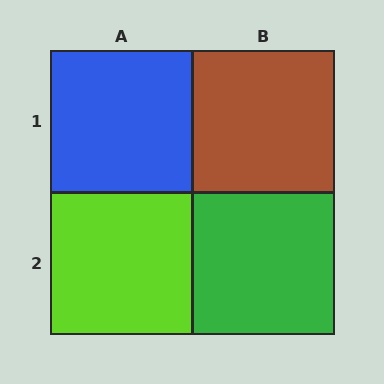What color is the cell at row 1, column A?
Blue.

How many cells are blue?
1 cell is blue.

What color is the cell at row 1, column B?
Brown.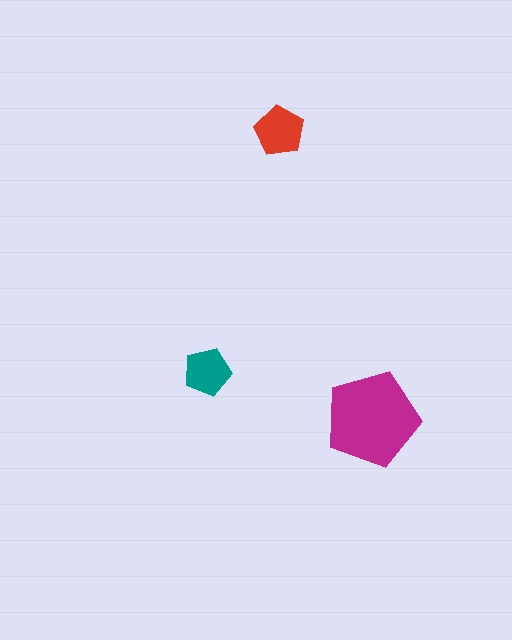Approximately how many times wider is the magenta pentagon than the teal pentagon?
About 2 times wider.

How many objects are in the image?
There are 3 objects in the image.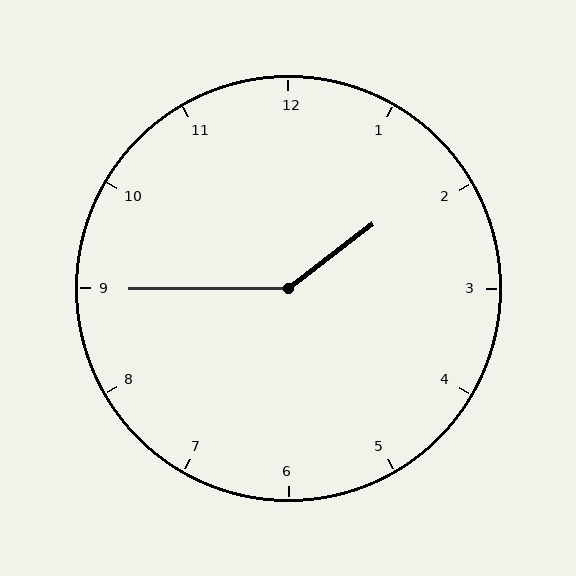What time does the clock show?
1:45.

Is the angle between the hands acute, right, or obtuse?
It is obtuse.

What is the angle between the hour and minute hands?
Approximately 142 degrees.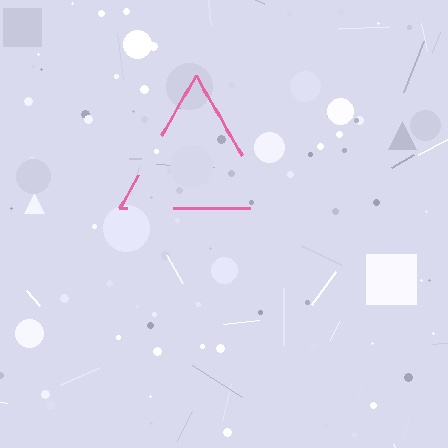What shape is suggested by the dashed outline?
The dashed outline suggests a triangle.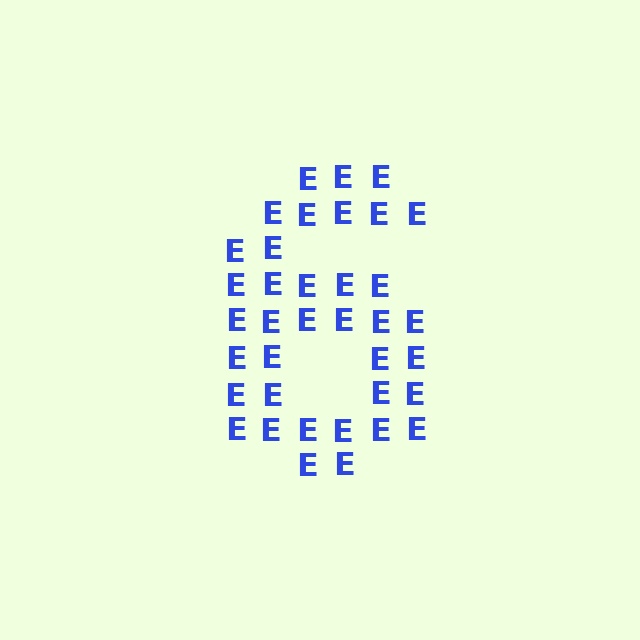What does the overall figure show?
The overall figure shows the digit 6.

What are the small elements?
The small elements are letter E's.